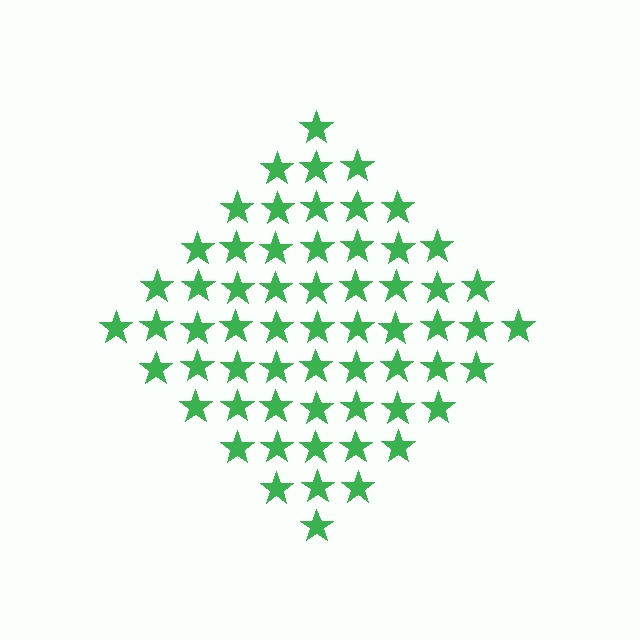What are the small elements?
The small elements are stars.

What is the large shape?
The large shape is a diamond.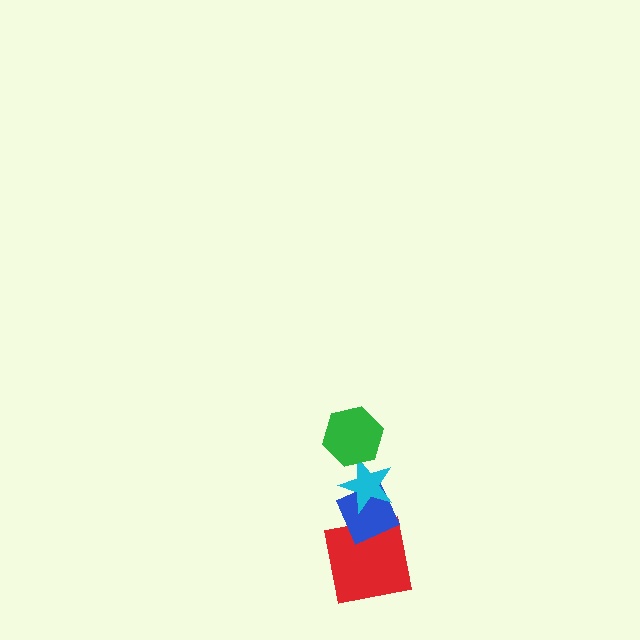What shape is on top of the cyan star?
The green hexagon is on top of the cyan star.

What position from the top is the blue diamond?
The blue diamond is 3rd from the top.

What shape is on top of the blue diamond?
The cyan star is on top of the blue diamond.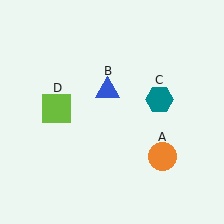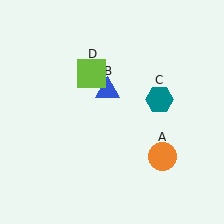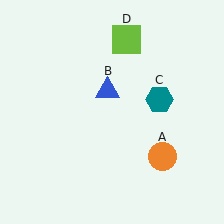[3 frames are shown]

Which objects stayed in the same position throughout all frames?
Orange circle (object A) and blue triangle (object B) and teal hexagon (object C) remained stationary.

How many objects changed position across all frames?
1 object changed position: lime square (object D).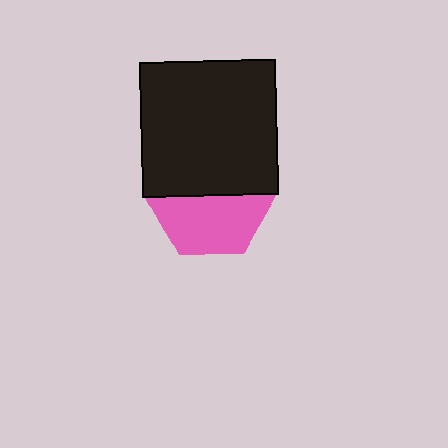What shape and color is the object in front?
The object in front is a black square.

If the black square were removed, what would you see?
You would see the complete pink hexagon.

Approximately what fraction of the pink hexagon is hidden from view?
Roughly 49% of the pink hexagon is hidden behind the black square.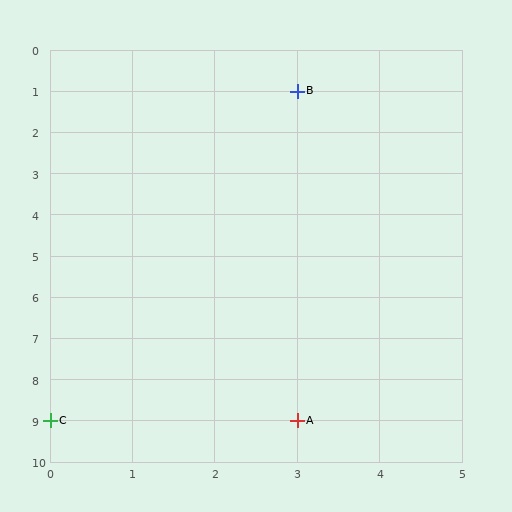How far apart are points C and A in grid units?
Points C and A are 3 columns apart.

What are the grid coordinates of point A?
Point A is at grid coordinates (3, 9).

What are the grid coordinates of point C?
Point C is at grid coordinates (0, 9).